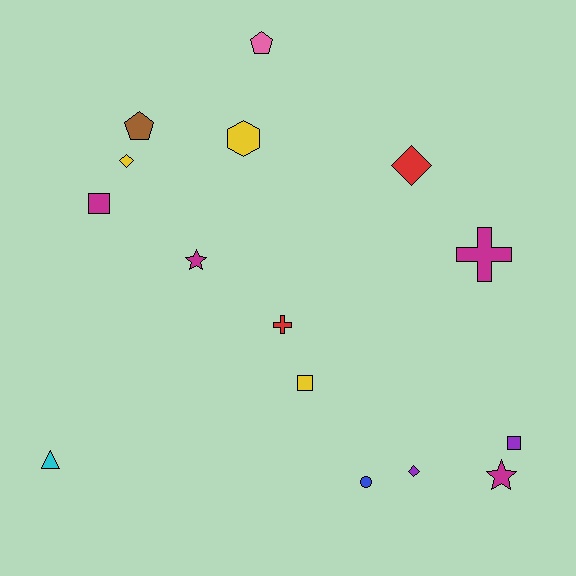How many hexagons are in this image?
There is 1 hexagon.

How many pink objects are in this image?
There is 1 pink object.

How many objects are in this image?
There are 15 objects.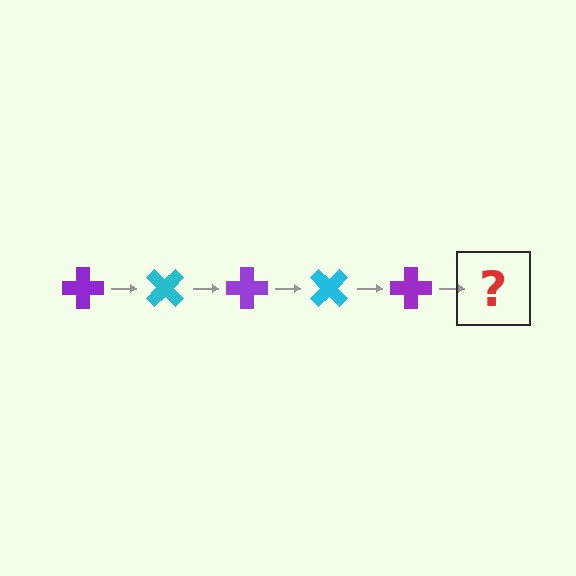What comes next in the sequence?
The next element should be a cyan cross, rotated 225 degrees from the start.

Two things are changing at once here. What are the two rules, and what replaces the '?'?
The two rules are that it rotates 45 degrees each step and the color cycles through purple and cyan. The '?' should be a cyan cross, rotated 225 degrees from the start.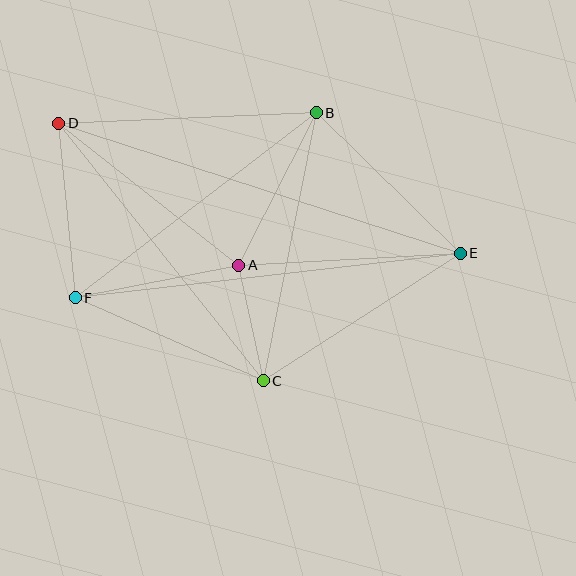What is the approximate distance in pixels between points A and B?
The distance between A and B is approximately 171 pixels.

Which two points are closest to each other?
Points A and C are closest to each other.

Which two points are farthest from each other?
Points D and E are farthest from each other.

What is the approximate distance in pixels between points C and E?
The distance between C and E is approximately 235 pixels.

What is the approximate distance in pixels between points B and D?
The distance between B and D is approximately 258 pixels.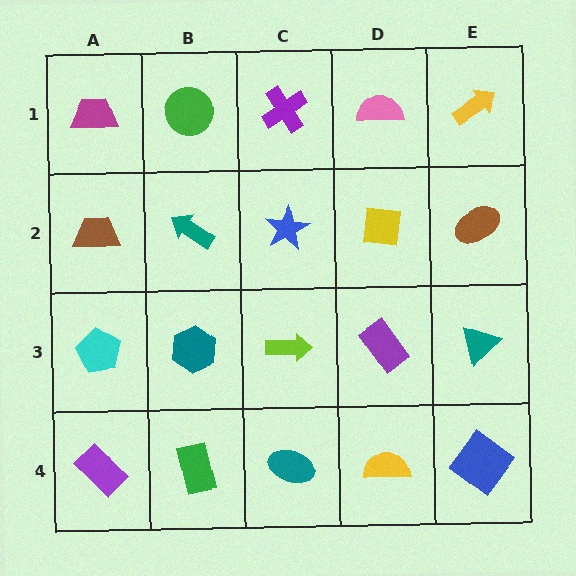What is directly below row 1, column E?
A brown ellipse.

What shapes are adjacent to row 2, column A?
A magenta trapezoid (row 1, column A), a cyan pentagon (row 3, column A), a teal arrow (row 2, column B).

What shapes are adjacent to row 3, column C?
A blue star (row 2, column C), a teal ellipse (row 4, column C), a teal hexagon (row 3, column B), a purple rectangle (row 3, column D).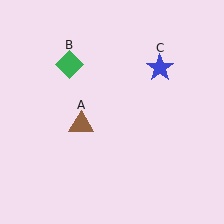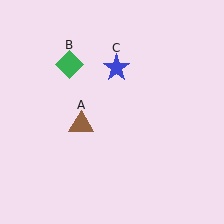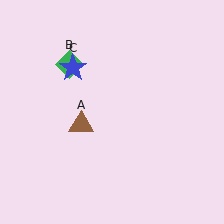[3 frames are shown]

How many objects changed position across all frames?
1 object changed position: blue star (object C).